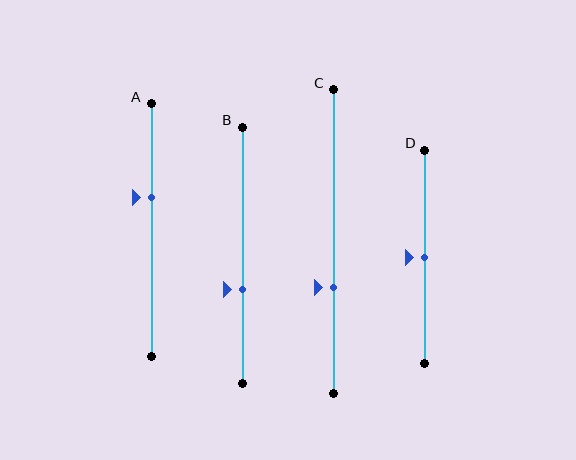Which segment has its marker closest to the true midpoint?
Segment D has its marker closest to the true midpoint.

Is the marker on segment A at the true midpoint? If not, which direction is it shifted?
No, the marker on segment A is shifted upward by about 13% of the segment length.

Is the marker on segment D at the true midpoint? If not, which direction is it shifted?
Yes, the marker on segment D is at the true midpoint.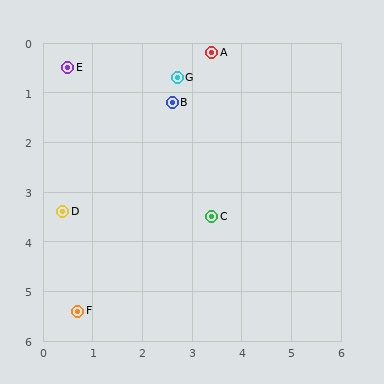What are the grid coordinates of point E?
Point E is at approximately (0.5, 0.5).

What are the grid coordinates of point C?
Point C is at approximately (3.4, 3.5).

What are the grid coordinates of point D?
Point D is at approximately (0.4, 3.4).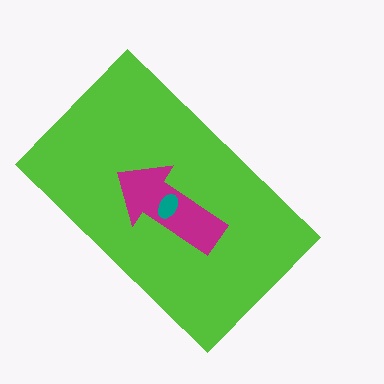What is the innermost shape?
The teal ellipse.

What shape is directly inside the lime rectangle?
The magenta arrow.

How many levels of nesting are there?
3.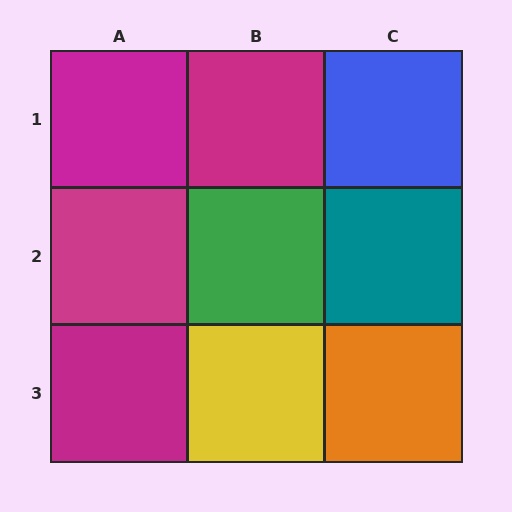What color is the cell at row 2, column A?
Magenta.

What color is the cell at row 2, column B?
Green.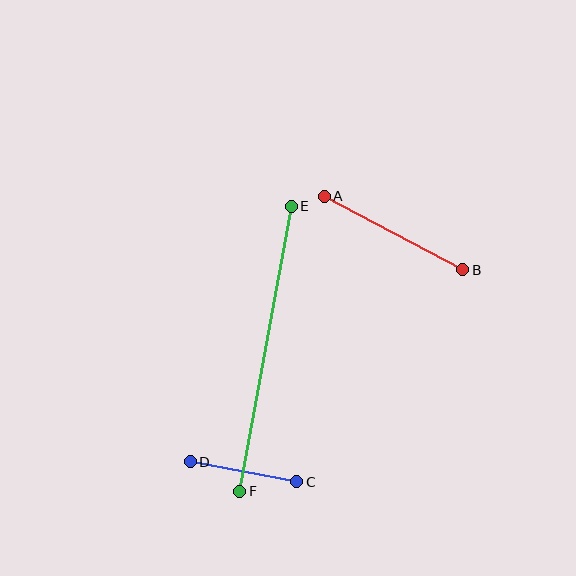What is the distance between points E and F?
The distance is approximately 290 pixels.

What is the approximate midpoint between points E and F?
The midpoint is at approximately (265, 349) pixels.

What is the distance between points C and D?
The distance is approximately 109 pixels.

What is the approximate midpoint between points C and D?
The midpoint is at approximately (244, 472) pixels.